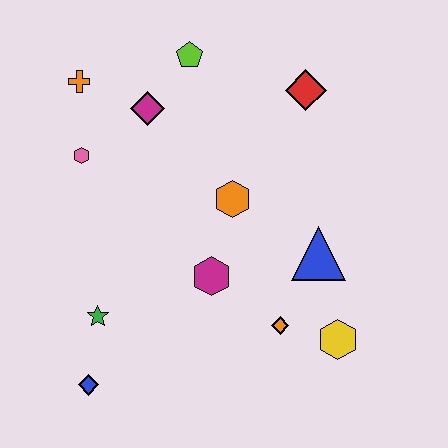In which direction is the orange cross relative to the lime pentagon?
The orange cross is to the left of the lime pentagon.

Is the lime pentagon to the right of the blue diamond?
Yes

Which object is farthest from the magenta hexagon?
The orange cross is farthest from the magenta hexagon.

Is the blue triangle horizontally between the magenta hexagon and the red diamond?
No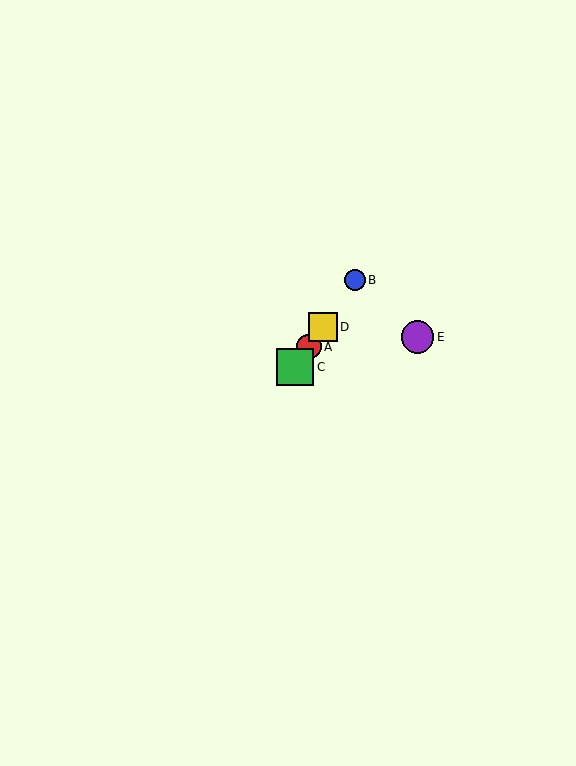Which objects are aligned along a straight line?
Objects A, B, C, D are aligned along a straight line.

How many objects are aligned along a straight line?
4 objects (A, B, C, D) are aligned along a straight line.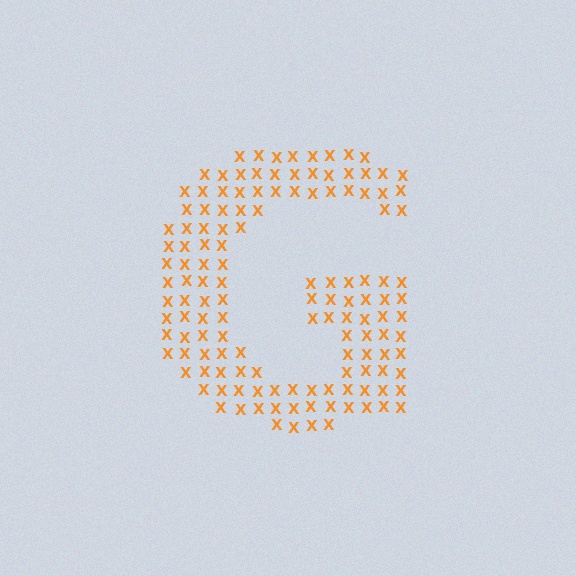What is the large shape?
The large shape is the letter G.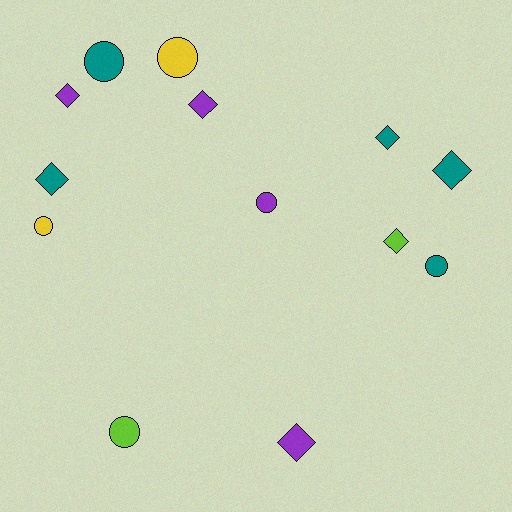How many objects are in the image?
There are 13 objects.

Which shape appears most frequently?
Diamond, with 7 objects.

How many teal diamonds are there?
There are 3 teal diamonds.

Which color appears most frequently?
Teal, with 5 objects.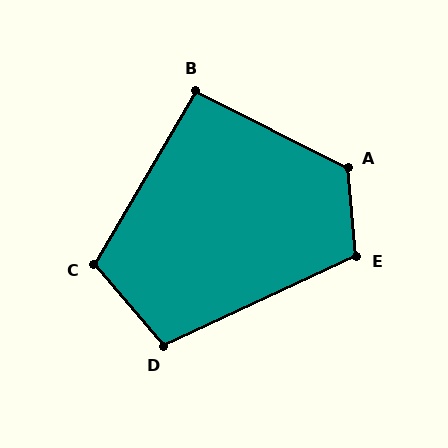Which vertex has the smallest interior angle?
B, at approximately 94 degrees.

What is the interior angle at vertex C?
Approximately 109 degrees (obtuse).